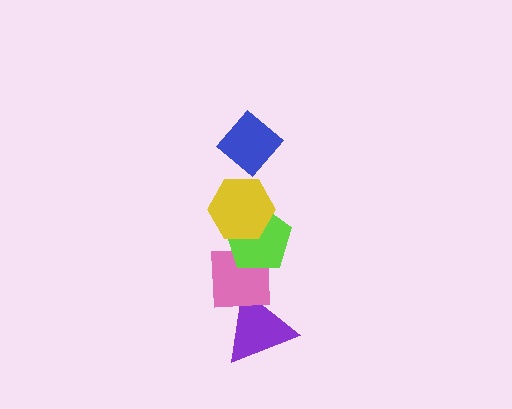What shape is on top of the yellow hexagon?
The blue diamond is on top of the yellow hexagon.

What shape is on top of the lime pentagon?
The yellow hexagon is on top of the lime pentagon.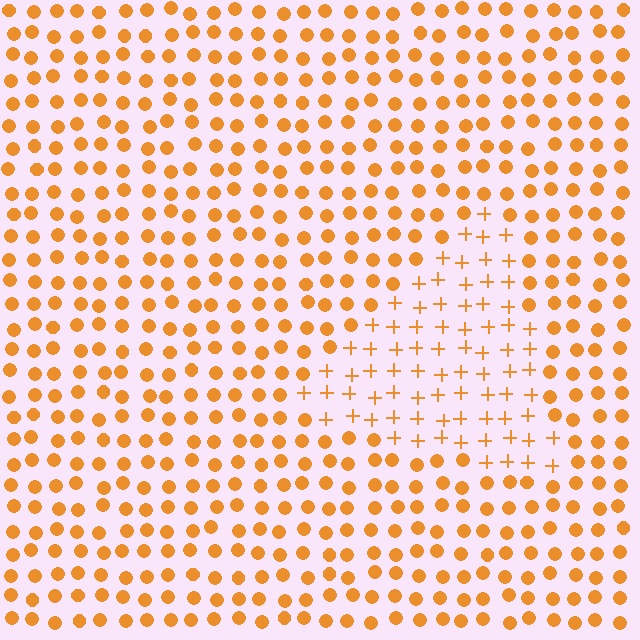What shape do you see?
I see a triangle.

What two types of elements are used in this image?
The image uses plus signs inside the triangle region and circles outside it.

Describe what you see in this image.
The image is filled with small orange elements arranged in a uniform grid. A triangle-shaped region contains plus signs, while the surrounding area contains circles. The boundary is defined purely by the change in element shape.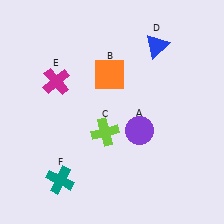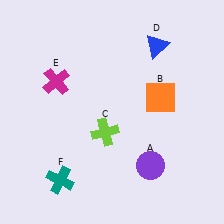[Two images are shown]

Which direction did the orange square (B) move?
The orange square (B) moved right.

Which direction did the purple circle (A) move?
The purple circle (A) moved down.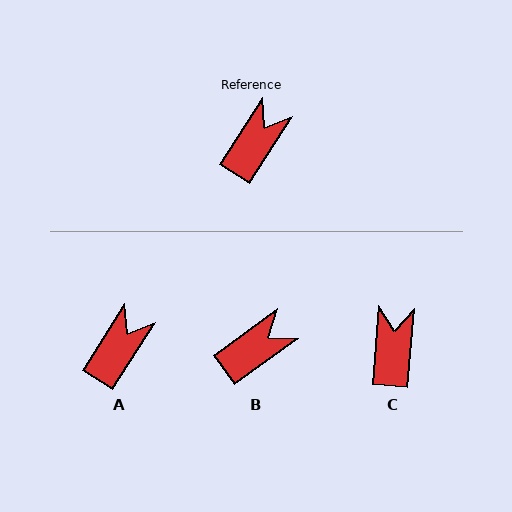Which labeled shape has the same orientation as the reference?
A.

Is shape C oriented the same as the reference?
No, it is off by about 27 degrees.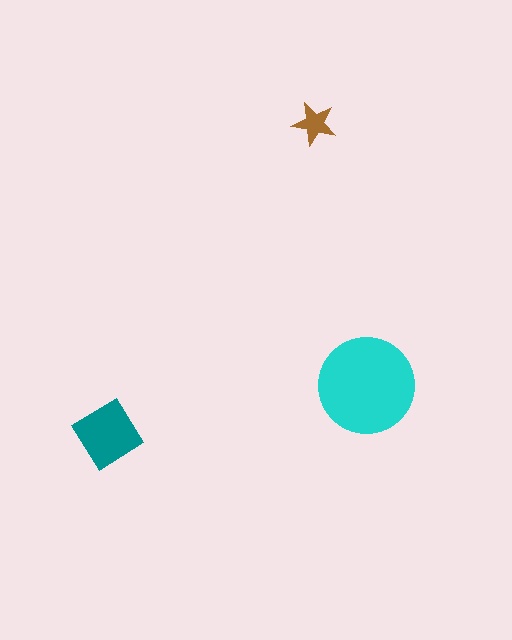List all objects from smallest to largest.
The brown star, the teal diamond, the cyan circle.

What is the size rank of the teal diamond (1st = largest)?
2nd.